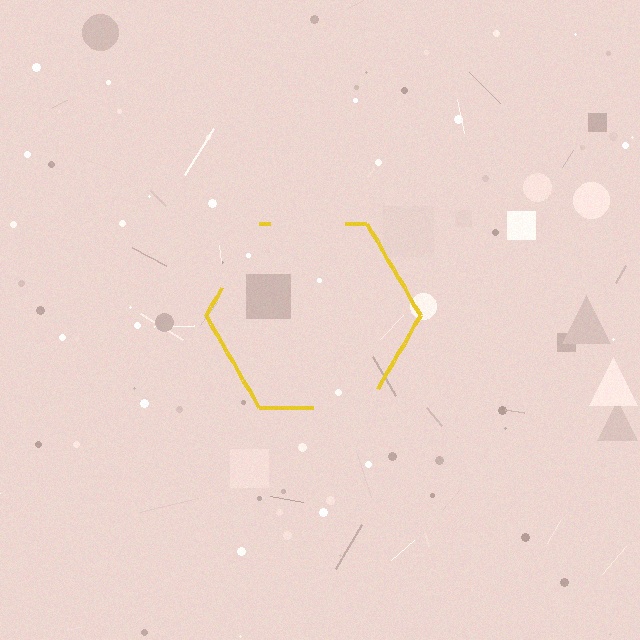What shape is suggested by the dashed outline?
The dashed outline suggests a hexagon.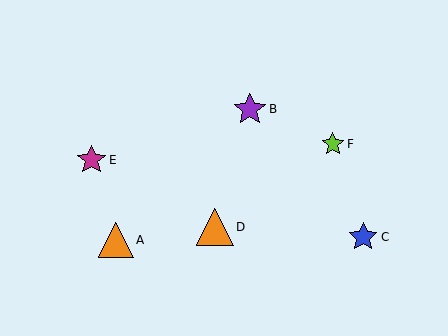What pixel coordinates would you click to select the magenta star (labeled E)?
Click at (92, 160) to select the magenta star E.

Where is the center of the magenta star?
The center of the magenta star is at (92, 160).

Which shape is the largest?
The orange triangle (labeled D) is the largest.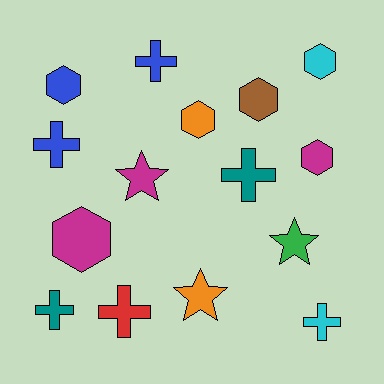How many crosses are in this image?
There are 6 crosses.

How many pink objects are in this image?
There are no pink objects.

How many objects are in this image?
There are 15 objects.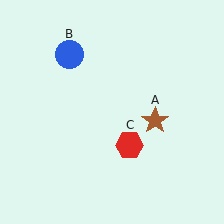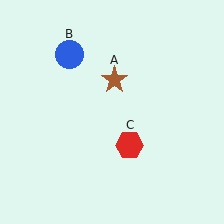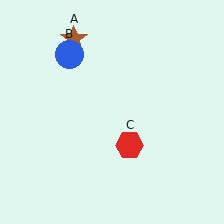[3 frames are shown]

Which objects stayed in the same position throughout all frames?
Blue circle (object B) and red hexagon (object C) remained stationary.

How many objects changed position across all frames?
1 object changed position: brown star (object A).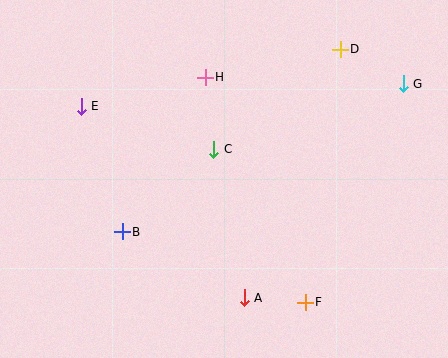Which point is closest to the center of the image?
Point C at (214, 149) is closest to the center.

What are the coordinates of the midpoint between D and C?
The midpoint between D and C is at (277, 99).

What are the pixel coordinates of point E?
Point E is at (81, 106).